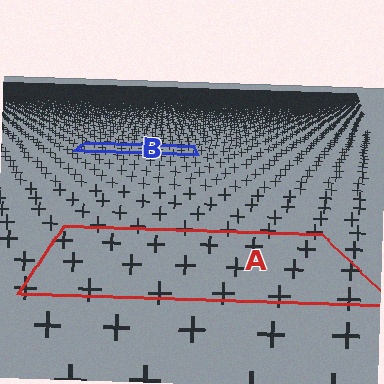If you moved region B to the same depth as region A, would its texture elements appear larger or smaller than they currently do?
They would appear larger. At a closer depth, the same texture elements are projected at a bigger on-screen size.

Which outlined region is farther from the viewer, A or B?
Region B is farther from the viewer — the texture elements inside it appear smaller and more densely packed.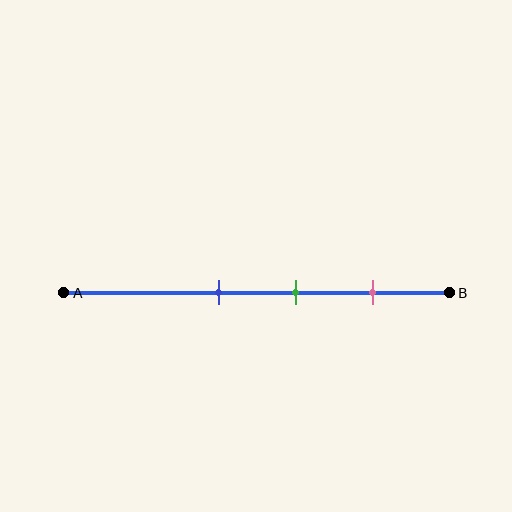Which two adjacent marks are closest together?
The blue and green marks are the closest adjacent pair.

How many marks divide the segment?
There are 3 marks dividing the segment.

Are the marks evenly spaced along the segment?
Yes, the marks are approximately evenly spaced.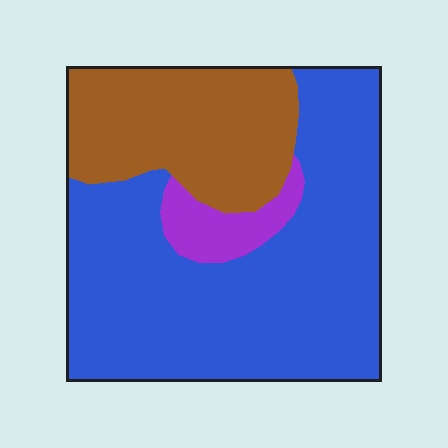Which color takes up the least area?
Purple, at roughly 5%.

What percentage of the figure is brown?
Brown covers 29% of the figure.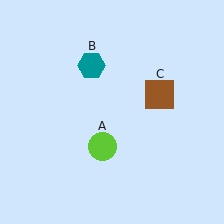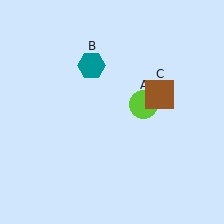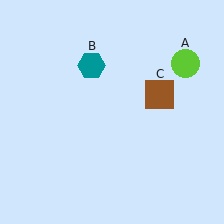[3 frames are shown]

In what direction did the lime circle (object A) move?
The lime circle (object A) moved up and to the right.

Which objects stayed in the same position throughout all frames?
Teal hexagon (object B) and brown square (object C) remained stationary.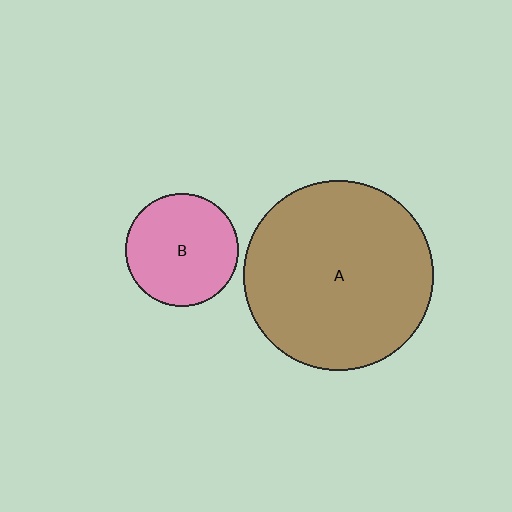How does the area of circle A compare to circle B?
Approximately 2.8 times.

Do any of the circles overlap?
No, none of the circles overlap.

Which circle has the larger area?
Circle A (brown).